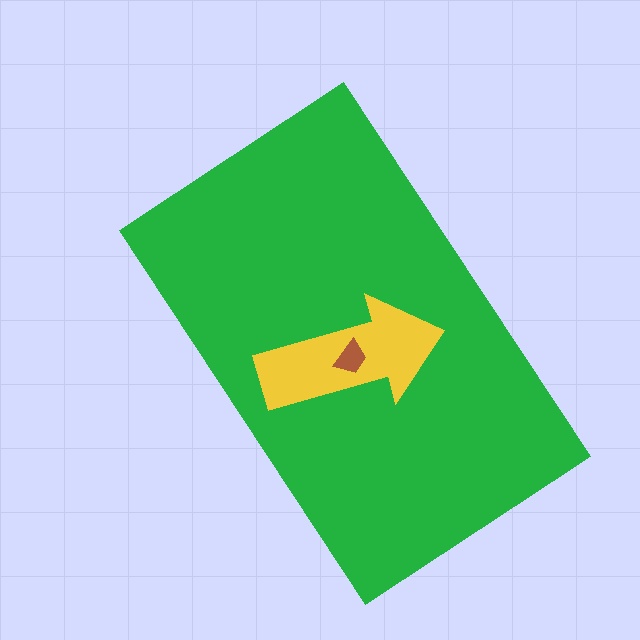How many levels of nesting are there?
3.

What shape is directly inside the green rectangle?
The yellow arrow.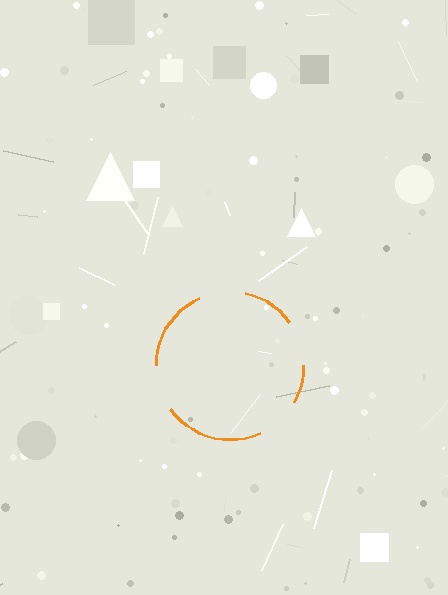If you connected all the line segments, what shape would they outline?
They would outline a circle.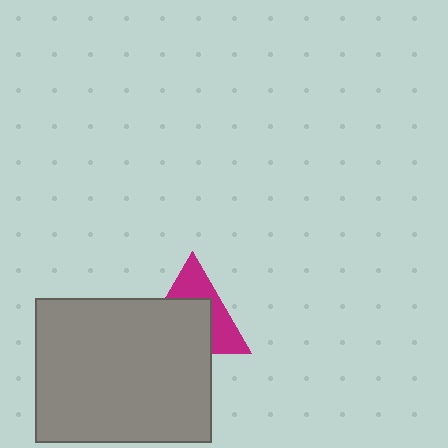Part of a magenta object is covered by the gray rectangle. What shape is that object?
It is a triangle.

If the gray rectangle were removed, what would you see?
You would see the complete magenta triangle.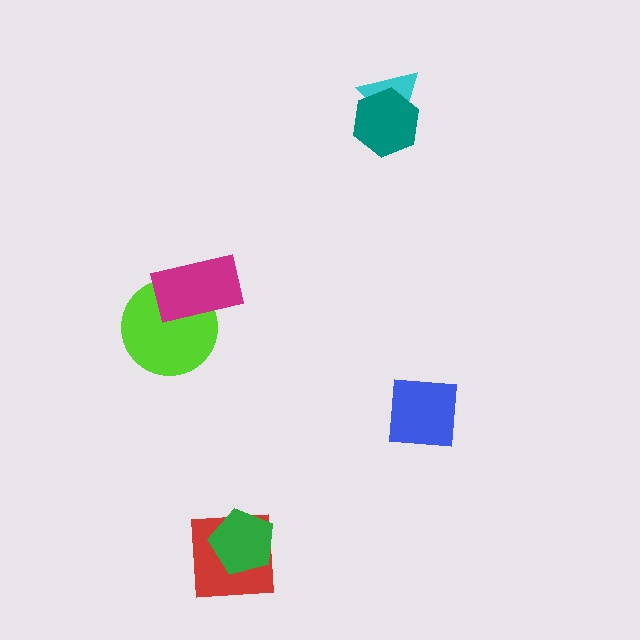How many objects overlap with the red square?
1 object overlaps with the red square.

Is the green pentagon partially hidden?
No, no other shape covers it.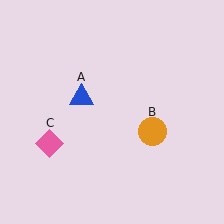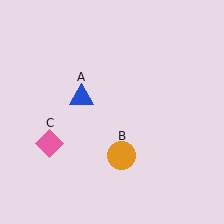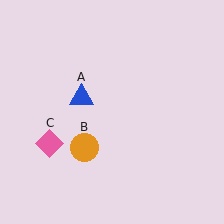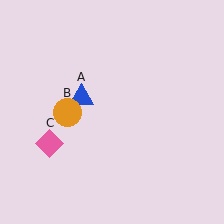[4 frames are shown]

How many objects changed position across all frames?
1 object changed position: orange circle (object B).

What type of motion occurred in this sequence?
The orange circle (object B) rotated clockwise around the center of the scene.